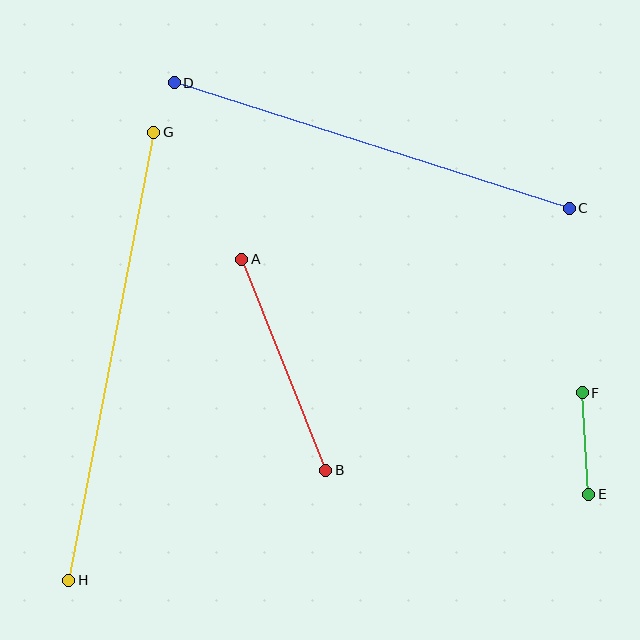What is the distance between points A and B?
The distance is approximately 227 pixels.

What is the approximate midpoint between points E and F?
The midpoint is at approximately (585, 443) pixels.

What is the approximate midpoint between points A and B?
The midpoint is at approximately (284, 365) pixels.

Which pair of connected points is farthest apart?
Points G and H are farthest apart.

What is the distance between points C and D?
The distance is approximately 414 pixels.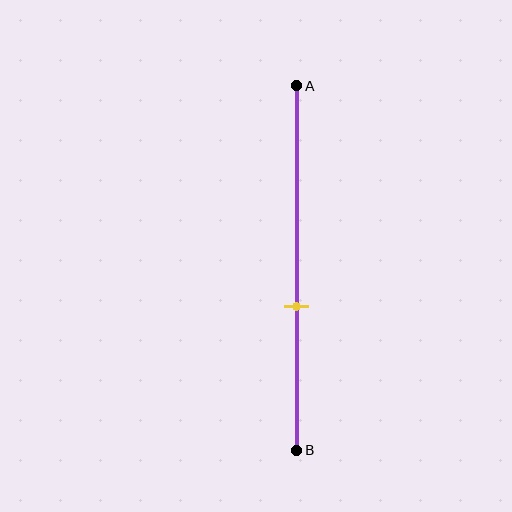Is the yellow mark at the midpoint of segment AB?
No, the mark is at about 60% from A, not at the 50% midpoint.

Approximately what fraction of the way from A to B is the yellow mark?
The yellow mark is approximately 60% of the way from A to B.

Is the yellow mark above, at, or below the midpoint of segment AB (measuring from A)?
The yellow mark is below the midpoint of segment AB.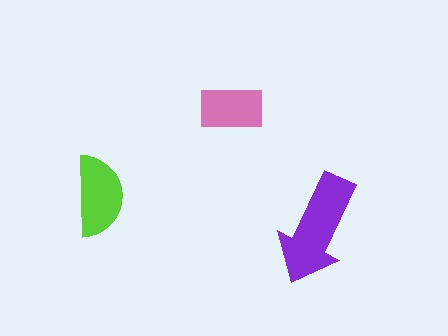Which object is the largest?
The purple arrow.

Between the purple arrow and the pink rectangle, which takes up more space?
The purple arrow.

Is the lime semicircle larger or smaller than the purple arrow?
Smaller.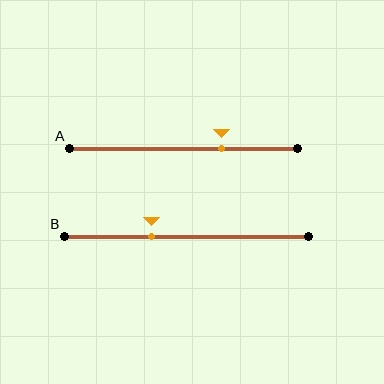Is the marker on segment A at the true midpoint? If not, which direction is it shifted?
No, the marker on segment A is shifted to the right by about 17% of the segment length.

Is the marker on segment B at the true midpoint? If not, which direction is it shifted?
No, the marker on segment B is shifted to the left by about 14% of the segment length.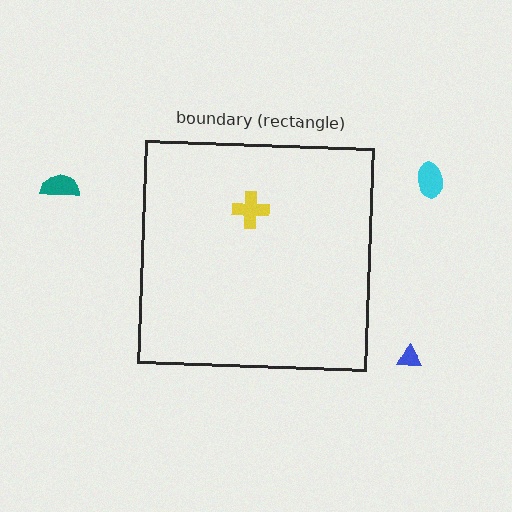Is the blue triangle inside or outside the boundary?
Outside.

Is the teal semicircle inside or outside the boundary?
Outside.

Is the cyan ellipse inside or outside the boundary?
Outside.